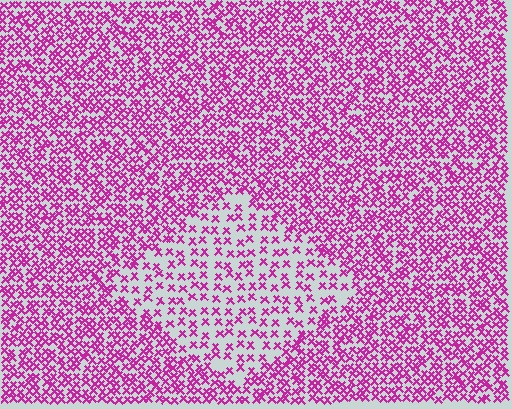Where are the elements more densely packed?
The elements are more densely packed outside the diamond boundary.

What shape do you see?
I see a diamond.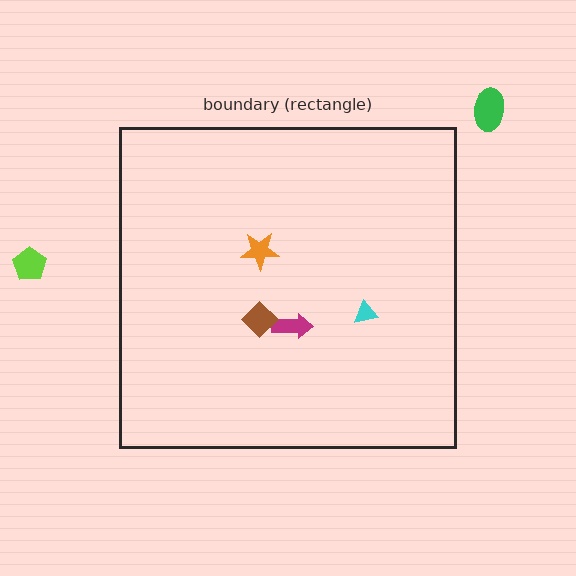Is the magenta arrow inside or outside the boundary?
Inside.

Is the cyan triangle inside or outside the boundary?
Inside.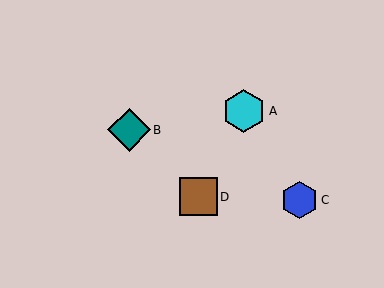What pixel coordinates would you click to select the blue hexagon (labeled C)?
Click at (300, 200) to select the blue hexagon C.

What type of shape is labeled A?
Shape A is a cyan hexagon.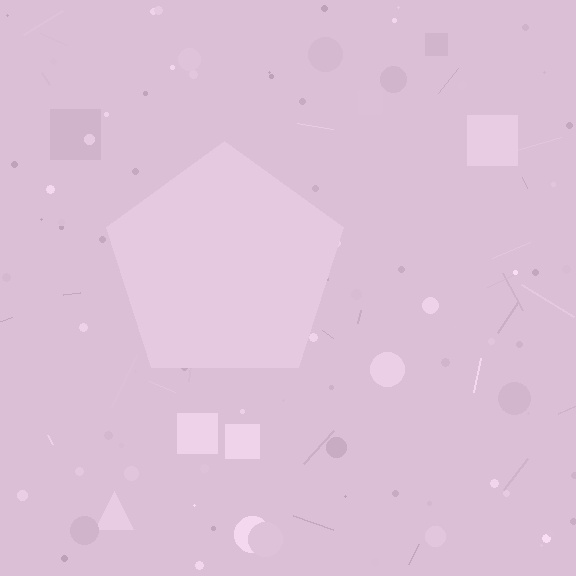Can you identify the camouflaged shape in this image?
The camouflaged shape is a pentagon.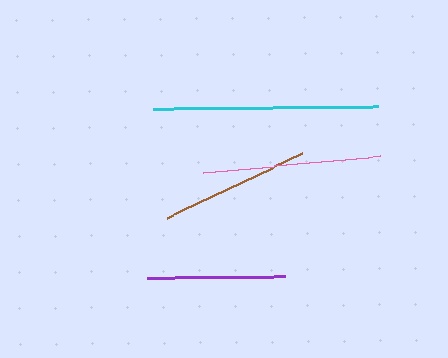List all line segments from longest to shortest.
From longest to shortest: cyan, pink, brown, purple.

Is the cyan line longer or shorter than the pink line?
The cyan line is longer than the pink line.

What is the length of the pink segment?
The pink segment is approximately 178 pixels long.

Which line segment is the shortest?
The purple line is the shortest at approximately 138 pixels.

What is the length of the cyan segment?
The cyan segment is approximately 225 pixels long.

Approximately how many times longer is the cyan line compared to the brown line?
The cyan line is approximately 1.5 times the length of the brown line.